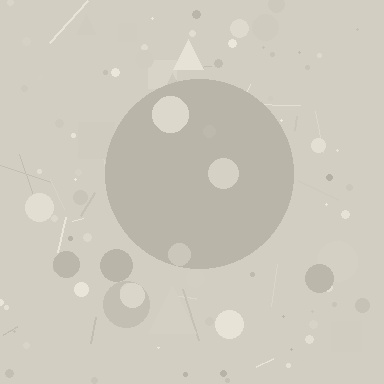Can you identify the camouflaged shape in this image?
The camouflaged shape is a circle.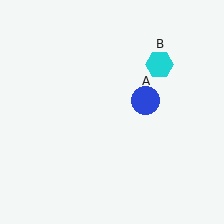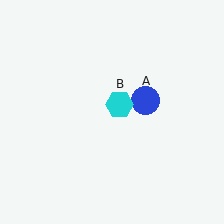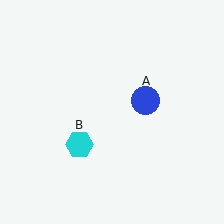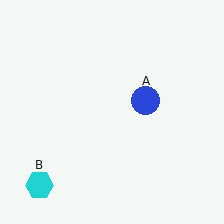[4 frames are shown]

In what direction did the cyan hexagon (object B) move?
The cyan hexagon (object B) moved down and to the left.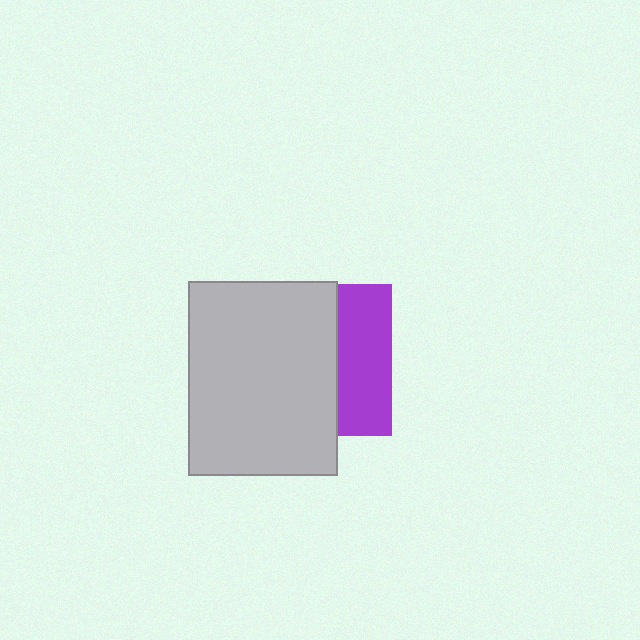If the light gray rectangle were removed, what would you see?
You would see the complete purple square.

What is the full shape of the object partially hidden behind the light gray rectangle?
The partially hidden object is a purple square.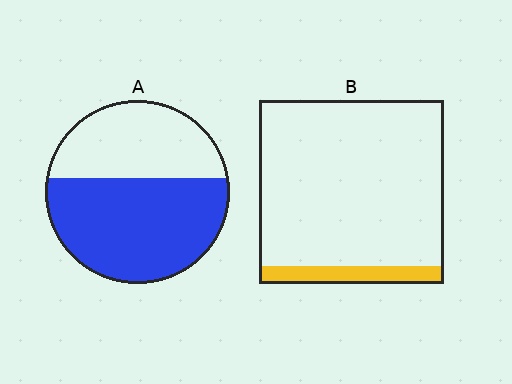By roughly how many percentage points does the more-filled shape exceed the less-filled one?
By roughly 50 percentage points (A over B).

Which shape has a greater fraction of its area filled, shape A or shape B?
Shape A.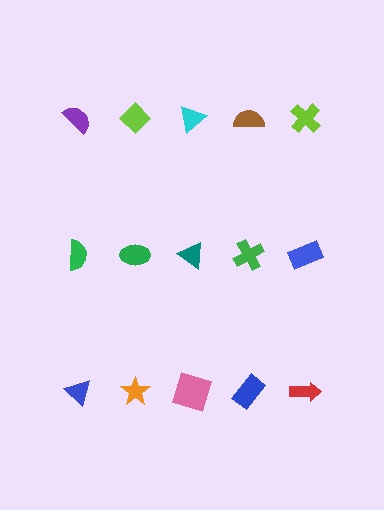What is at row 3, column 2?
An orange star.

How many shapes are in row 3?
5 shapes.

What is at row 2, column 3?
A teal triangle.